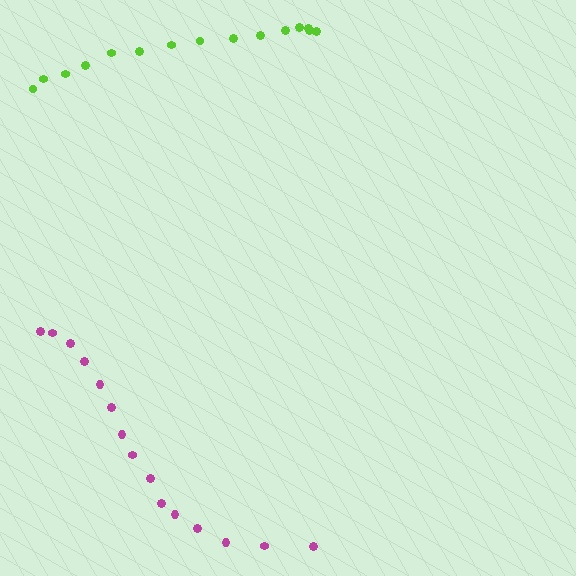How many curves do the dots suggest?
There are 2 distinct paths.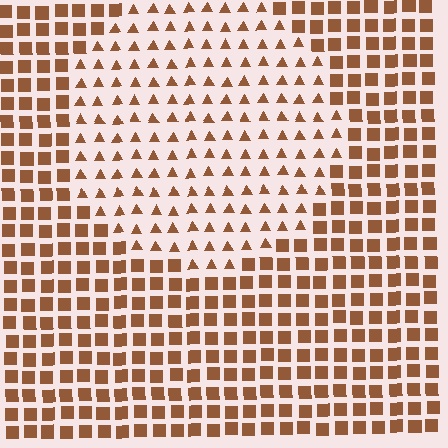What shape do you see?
I see a circle.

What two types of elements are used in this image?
The image uses triangles inside the circle region and squares outside it.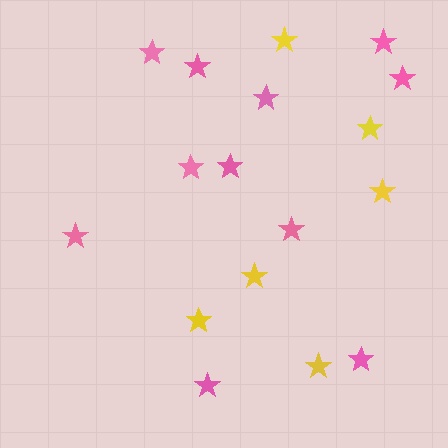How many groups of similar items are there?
There are 2 groups: one group of yellow stars (6) and one group of pink stars (11).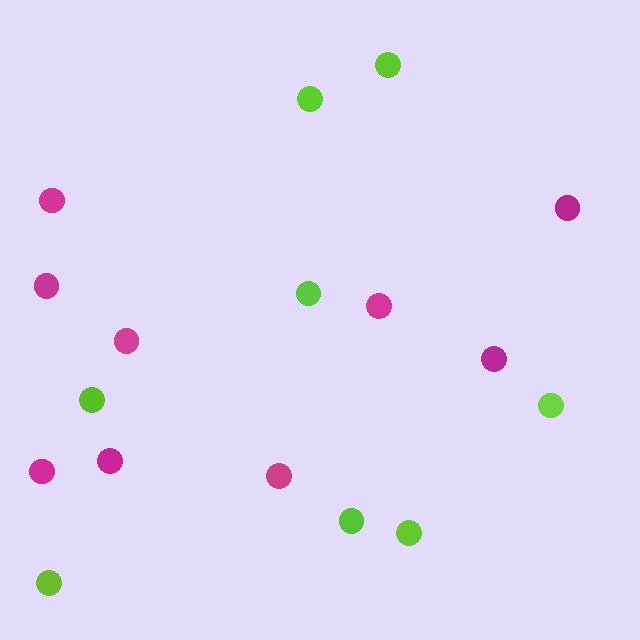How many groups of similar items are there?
There are 2 groups: one group of lime circles (8) and one group of magenta circles (9).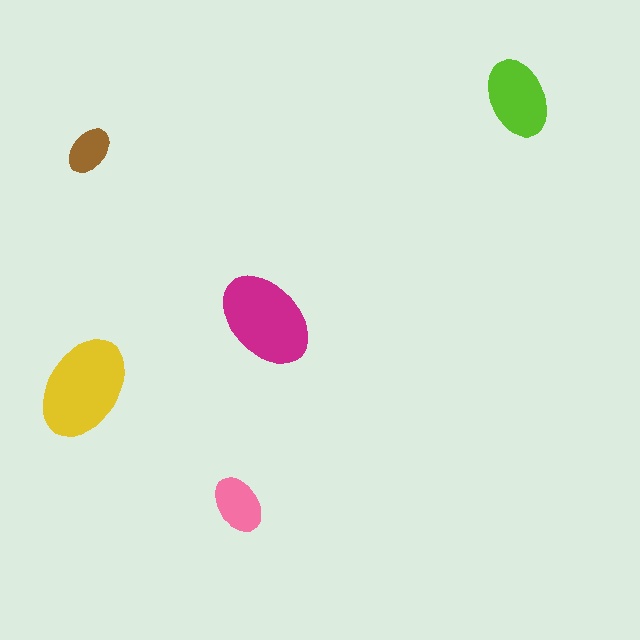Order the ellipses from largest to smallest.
the yellow one, the magenta one, the lime one, the pink one, the brown one.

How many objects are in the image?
There are 5 objects in the image.